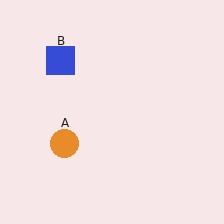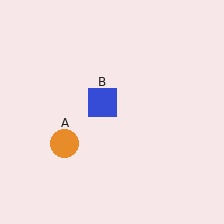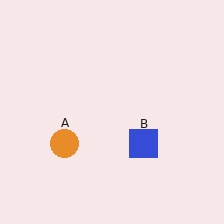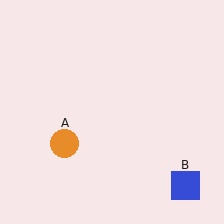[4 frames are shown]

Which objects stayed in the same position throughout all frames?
Orange circle (object A) remained stationary.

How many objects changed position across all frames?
1 object changed position: blue square (object B).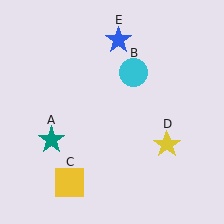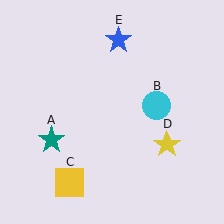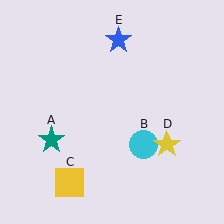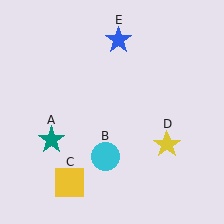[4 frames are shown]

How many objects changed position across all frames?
1 object changed position: cyan circle (object B).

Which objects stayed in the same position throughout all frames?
Teal star (object A) and yellow square (object C) and yellow star (object D) and blue star (object E) remained stationary.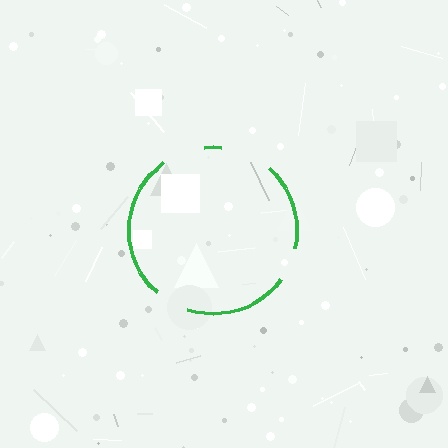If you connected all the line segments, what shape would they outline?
They would outline a circle.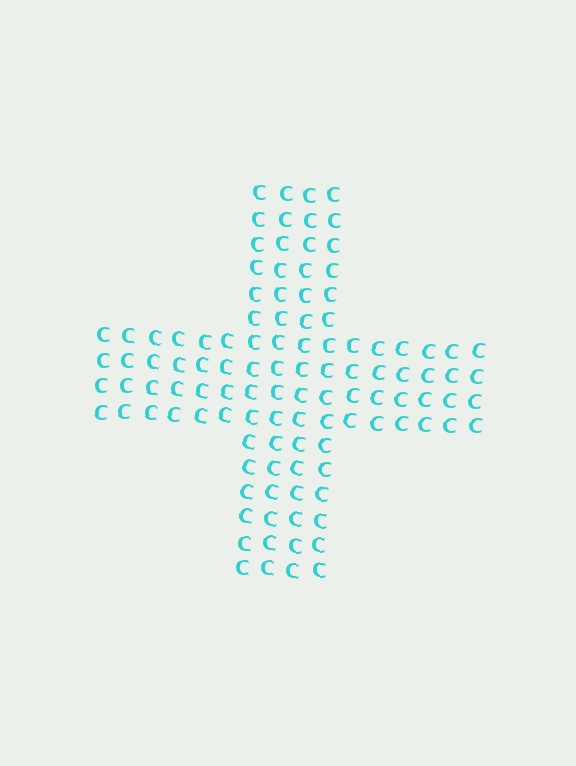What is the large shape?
The large shape is a cross.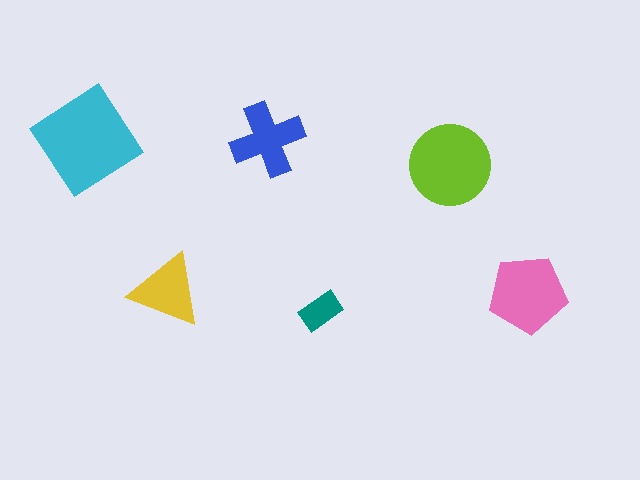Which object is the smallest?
The teal rectangle.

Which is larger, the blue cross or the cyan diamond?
The cyan diamond.